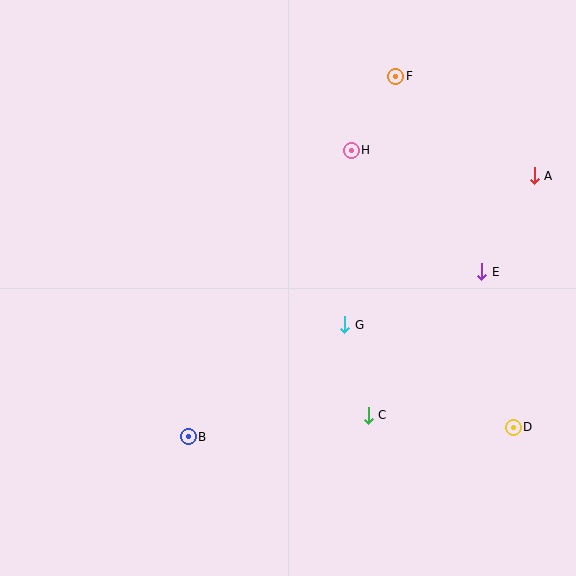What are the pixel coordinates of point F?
Point F is at (396, 76).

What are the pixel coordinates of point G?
Point G is at (345, 325).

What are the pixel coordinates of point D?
Point D is at (513, 427).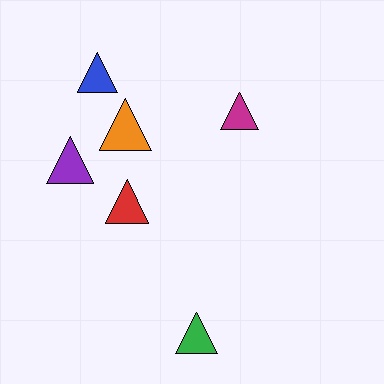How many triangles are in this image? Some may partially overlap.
There are 6 triangles.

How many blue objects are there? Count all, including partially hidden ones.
There is 1 blue object.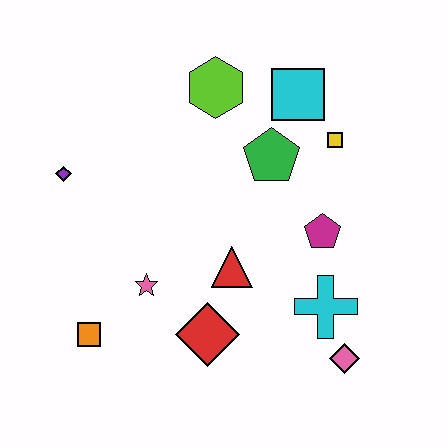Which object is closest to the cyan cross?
The pink diamond is closest to the cyan cross.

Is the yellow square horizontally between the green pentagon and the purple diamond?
No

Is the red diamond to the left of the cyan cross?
Yes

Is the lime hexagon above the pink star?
Yes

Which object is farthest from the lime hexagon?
The pink diamond is farthest from the lime hexagon.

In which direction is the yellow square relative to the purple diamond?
The yellow square is to the right of the purple diamond.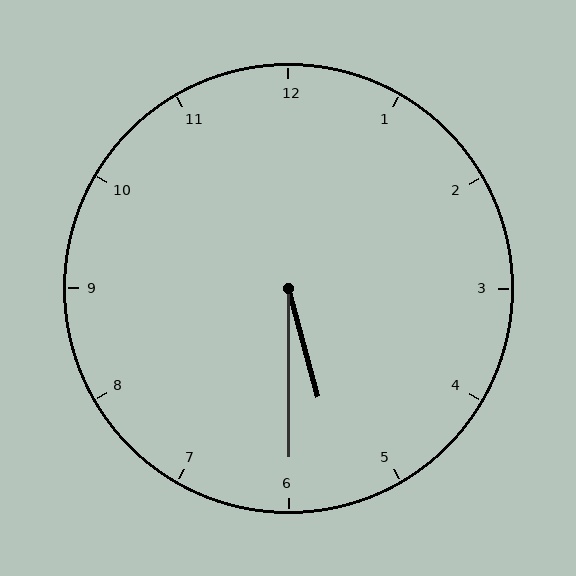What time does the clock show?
5:30.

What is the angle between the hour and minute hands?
Approximately 15 degrees.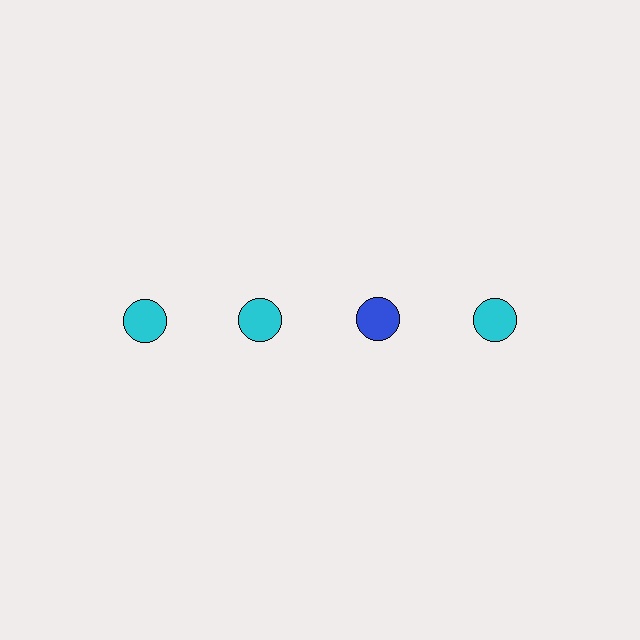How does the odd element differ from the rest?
It has a different color: blue instead of cyan.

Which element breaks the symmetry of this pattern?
The blue circle in the top row, center column breaks the symmetry. All other shapes are cyan circles.